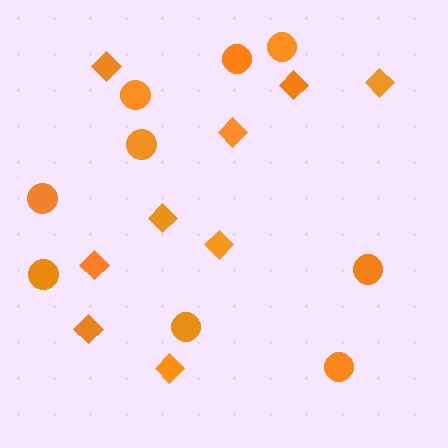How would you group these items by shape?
There are 2 groups: one group of diamonds (9) and one group of circles (9).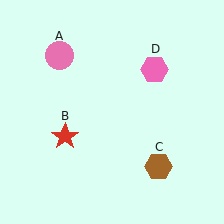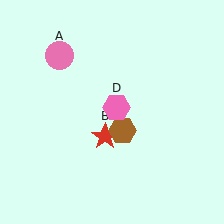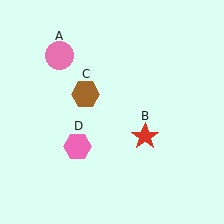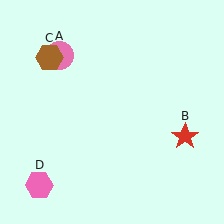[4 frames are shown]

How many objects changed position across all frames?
3 objects changed position: red star (object B), brown hexagon (object C), pink hexagon (object D).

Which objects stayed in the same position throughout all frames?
Pink circle (object A) remained stationary.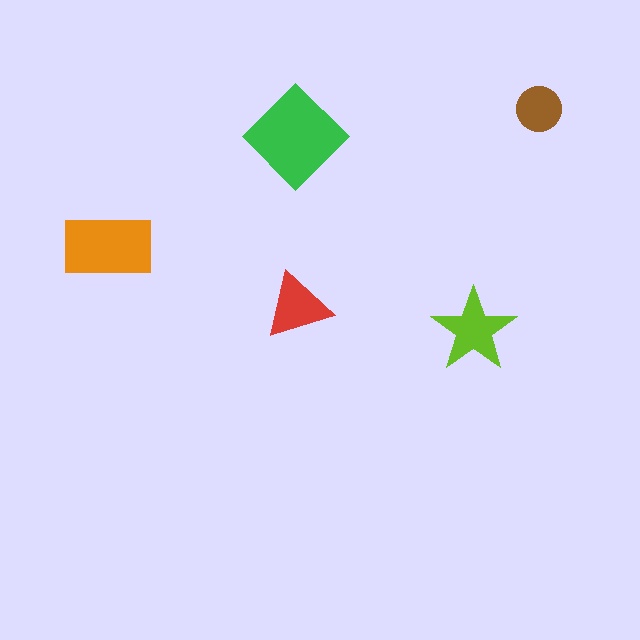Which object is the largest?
The green diamond.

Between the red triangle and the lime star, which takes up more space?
The lime star.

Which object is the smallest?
The brown circle.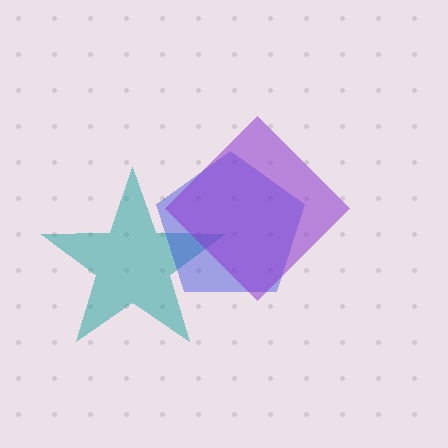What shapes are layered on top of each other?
The layered shapes are: a teal star, a blue pentagon, a purple diamond.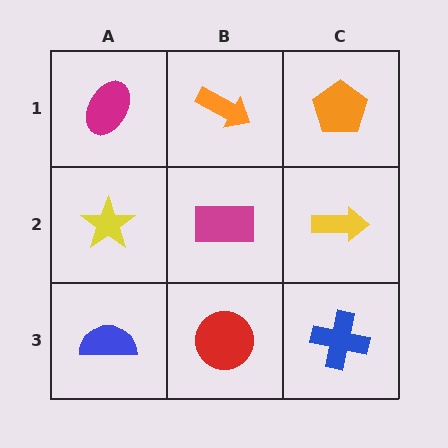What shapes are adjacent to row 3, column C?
A yellow arrow (row 2, column C), a red circle (row 3, column B).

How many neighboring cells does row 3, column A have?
2.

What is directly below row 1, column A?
A yellow star.